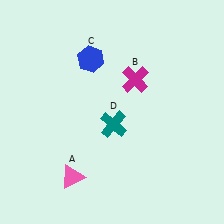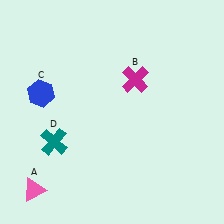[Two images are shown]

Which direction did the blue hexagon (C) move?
The blue hexagon (C) moved left.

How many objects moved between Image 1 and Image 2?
3 objects moved between the two images.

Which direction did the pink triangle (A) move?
The pink triangle (A) moved left.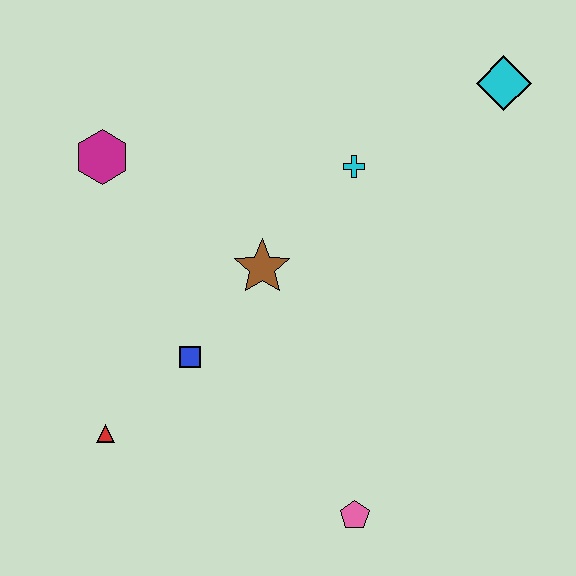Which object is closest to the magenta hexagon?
The brown star is closest to the magenta hexagon.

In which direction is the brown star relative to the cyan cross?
The brown star is below the cyan cross.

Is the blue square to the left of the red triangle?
No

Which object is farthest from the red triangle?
The cyan diamond is farthest from the red triangle.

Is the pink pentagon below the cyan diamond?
Yes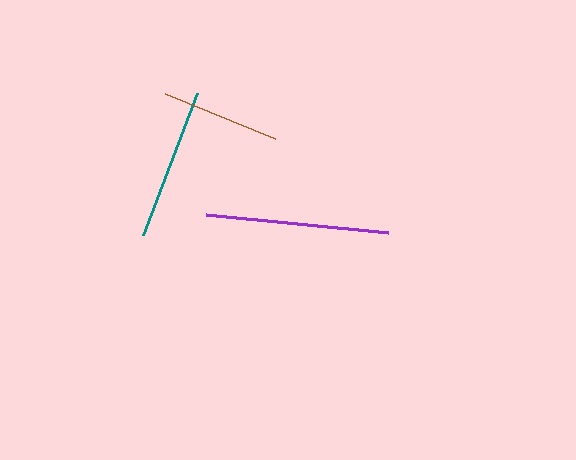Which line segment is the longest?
The purple line is the longest at approximately 183 pixels.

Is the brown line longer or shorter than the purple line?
The purple line is longer than the brown line.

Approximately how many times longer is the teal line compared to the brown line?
The teal line is approximately 1.3 times the length of the brown line.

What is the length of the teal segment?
The teal segment is approximately 152 pixels long.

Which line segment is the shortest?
The brown line is the shortest at approximately 119 pixels.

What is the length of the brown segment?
The brown segment is approximately 119 pixels long.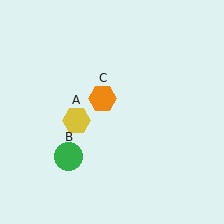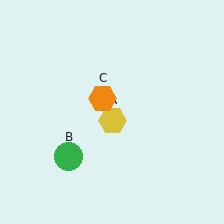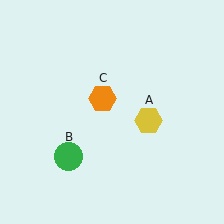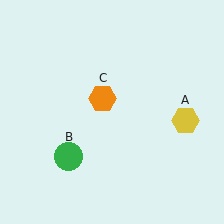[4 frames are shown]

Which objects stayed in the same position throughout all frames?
Green circle (object B) and orange hexagon (object C) remained stationary.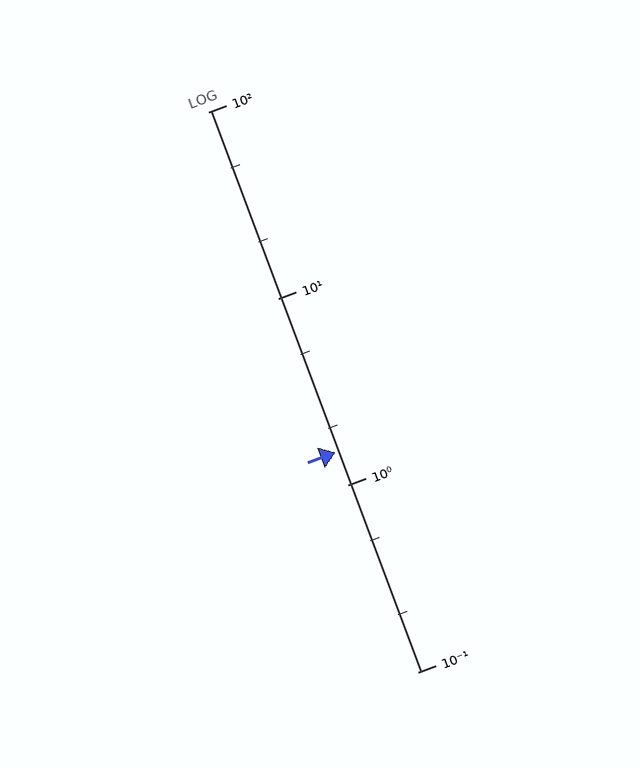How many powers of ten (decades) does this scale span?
The scale spans 3 decades, from 0.1 to 100.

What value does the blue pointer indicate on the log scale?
The pointer indicates approximately 1.5.